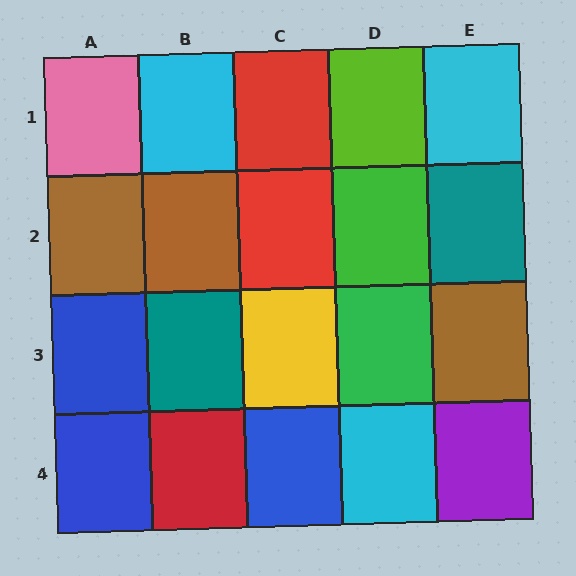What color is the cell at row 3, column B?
Teal.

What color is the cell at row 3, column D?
Green.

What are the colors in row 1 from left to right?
Pink, cyan, red, lime, cyan.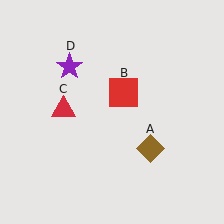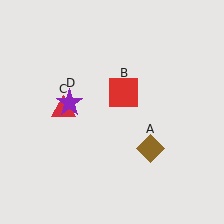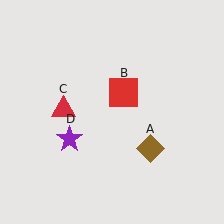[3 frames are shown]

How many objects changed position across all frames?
1 object changed position: purple star (object D).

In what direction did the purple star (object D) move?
The purple star (object D) moved down.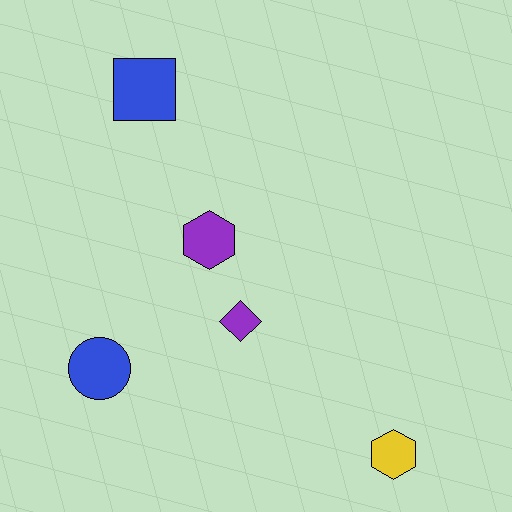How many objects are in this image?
There are 5 objects.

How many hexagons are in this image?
There are 2 hexagons.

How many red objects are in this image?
There are no red objects.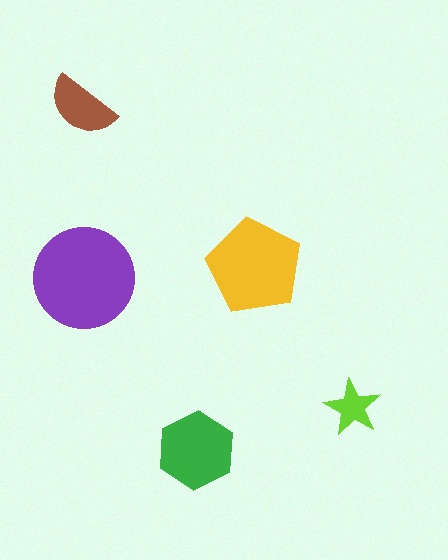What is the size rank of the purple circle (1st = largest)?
1st.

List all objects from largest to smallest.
The purple circle, the yellow pentagon, the green hexagon, the brown semicircle, the lime star.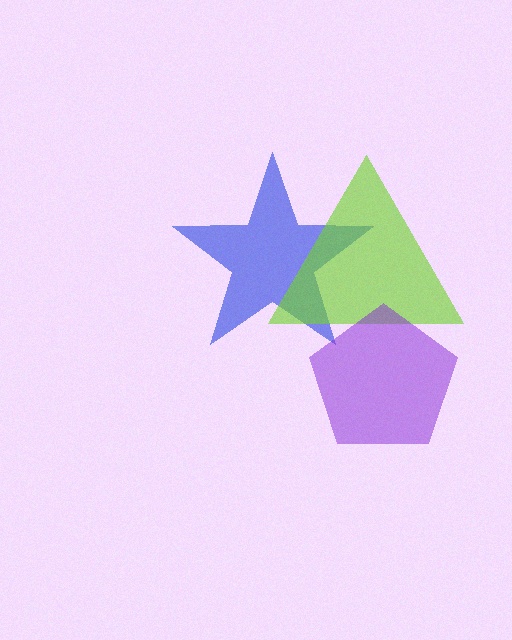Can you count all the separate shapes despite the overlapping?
Yes, there are 3 separate shapes.